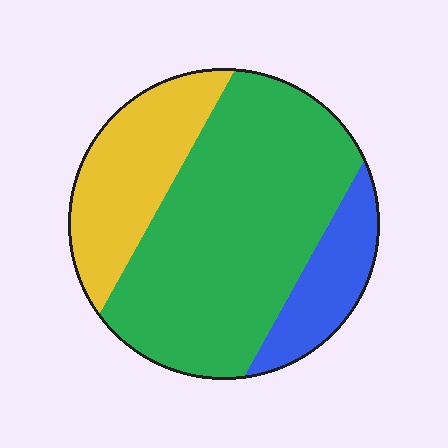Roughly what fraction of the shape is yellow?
Yellow covers roughly 25% of the shape.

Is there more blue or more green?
Green.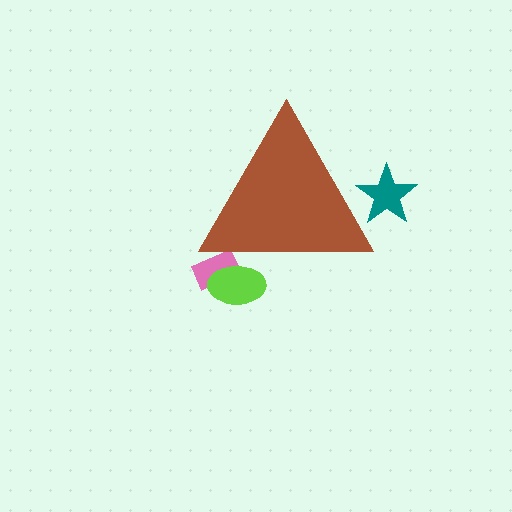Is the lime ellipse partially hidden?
Yes, the lime ellipse is partially hidden behind the brown triangle.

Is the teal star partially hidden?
Yes, the teal star is partially hidden behind the brown triangle.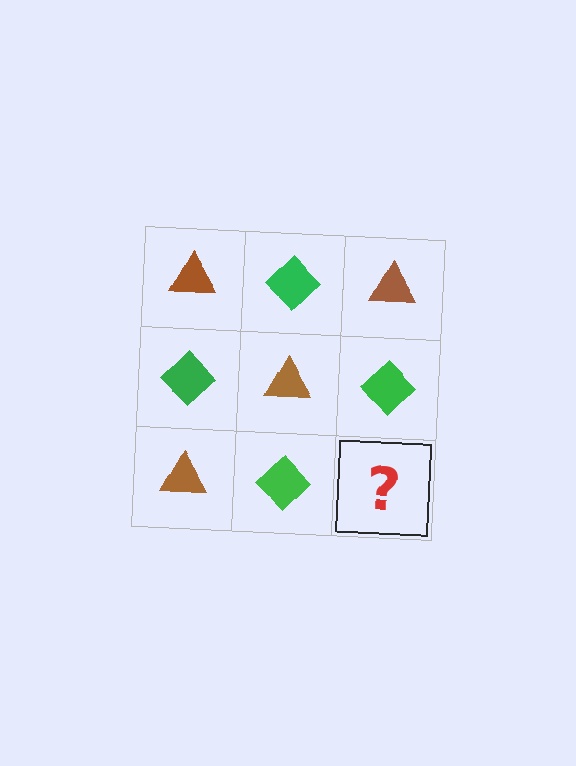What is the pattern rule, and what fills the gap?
The rule is that it alternates brown triangle and green diamond in a checkerboard pattern. The gap should be filled with a brown triangle.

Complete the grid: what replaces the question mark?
The question mark should be replaced with a brown triangle.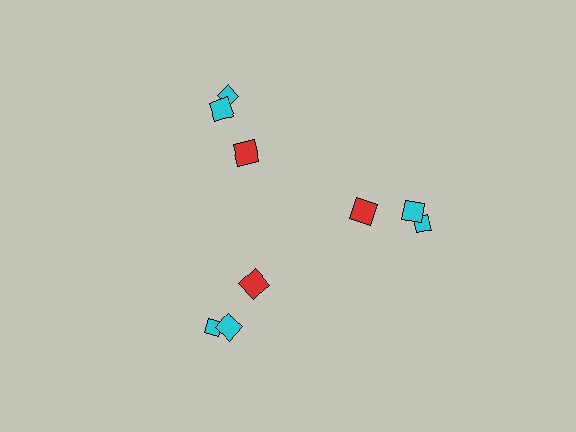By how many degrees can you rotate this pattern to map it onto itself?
The pattern maps onto itself every 120 degrees of rotation.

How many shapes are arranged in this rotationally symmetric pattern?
There are 9 shapes, arranged in 3 groups of 3.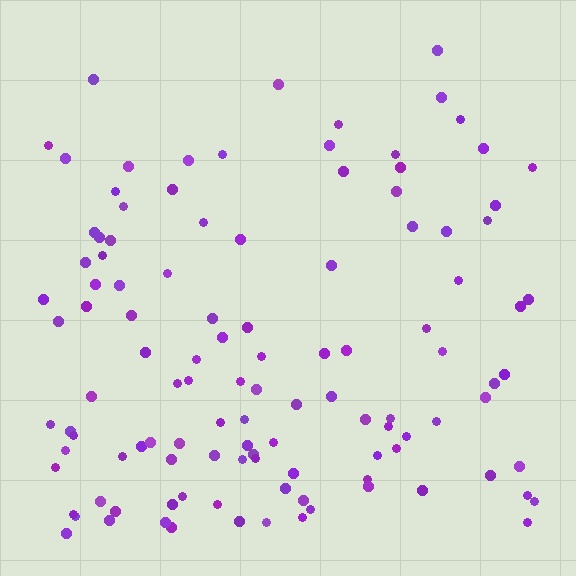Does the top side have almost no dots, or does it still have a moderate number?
Still a moderate number, just noticeably fewer than the bottom.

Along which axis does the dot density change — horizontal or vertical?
Vertical.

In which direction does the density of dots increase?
From top to bottom, with the bottom side densest.